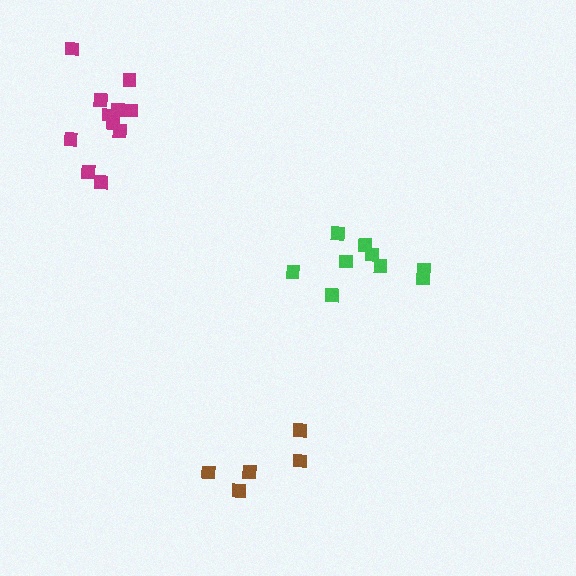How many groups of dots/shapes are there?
There are 3 groups.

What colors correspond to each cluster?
The clusters are colored: brown, green, magenta.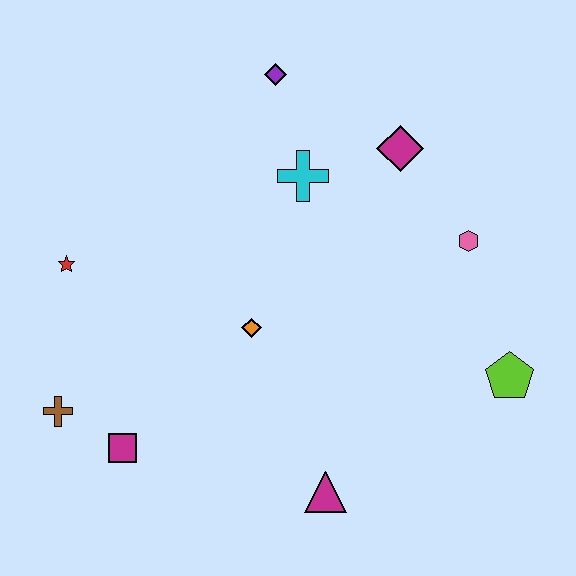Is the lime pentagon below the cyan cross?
Yes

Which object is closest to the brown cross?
The magenta square is closest to the brown cross.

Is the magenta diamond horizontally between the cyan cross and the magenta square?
No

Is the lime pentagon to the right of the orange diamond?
Yes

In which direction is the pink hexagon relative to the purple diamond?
The pink hexagon is to the right of the purple diamond.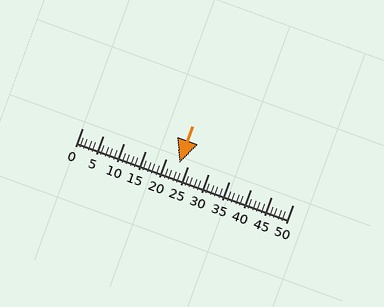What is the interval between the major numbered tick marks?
The major tick marks are spaced 5 units apart.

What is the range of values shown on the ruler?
The ruler shows values from 0 to 50.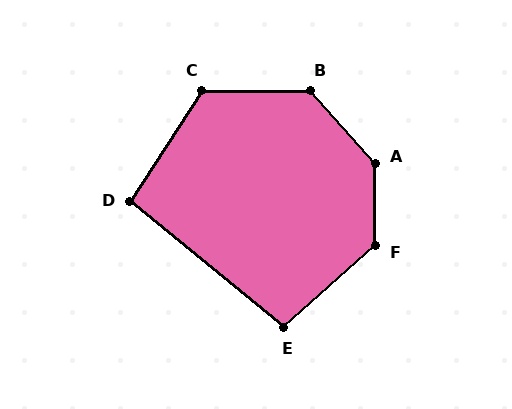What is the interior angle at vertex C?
Approximately 123 degrees (obtuse).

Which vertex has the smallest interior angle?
D, at approximately 97 degrees.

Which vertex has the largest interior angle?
A, at approximately 138 degrees.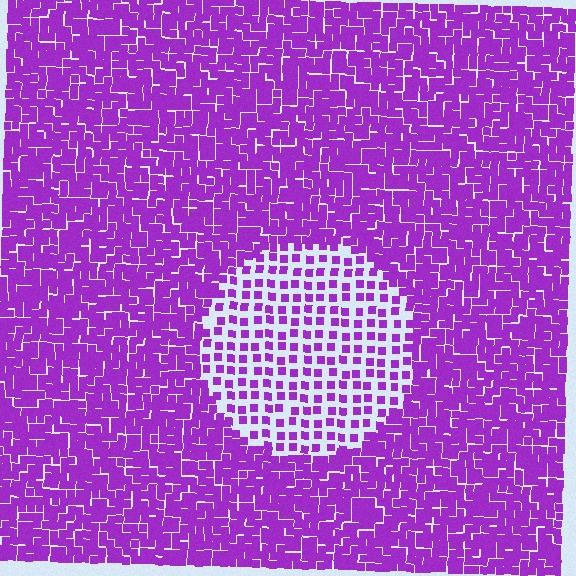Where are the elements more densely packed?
The elements are more densely packed outside the circle boundary.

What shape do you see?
I see a circle.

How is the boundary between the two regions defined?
The boundary is defined by a change in element density (approximately 2.4x ratio). All elements are the same color, size, and shape.